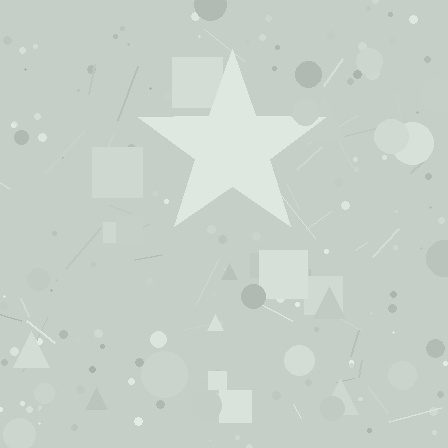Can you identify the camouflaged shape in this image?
The camouflaged shape is a star.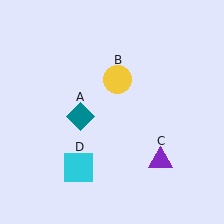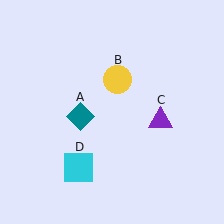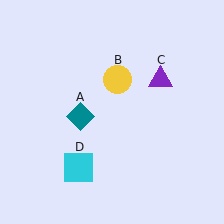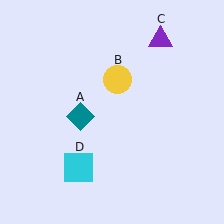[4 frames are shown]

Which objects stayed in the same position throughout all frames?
Teal diamond (object A) and yellow circle (object B) and cyan square (object D) remained stationary.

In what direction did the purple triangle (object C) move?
The purple triangle (object C) moved up.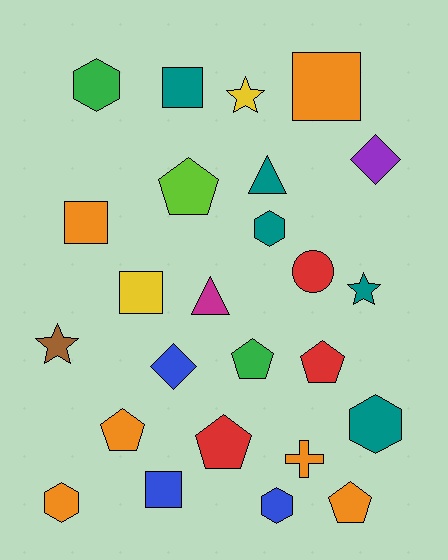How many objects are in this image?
There are 25 objects.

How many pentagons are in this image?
There are 6 pentagons.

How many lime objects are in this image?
There is 1 lime object.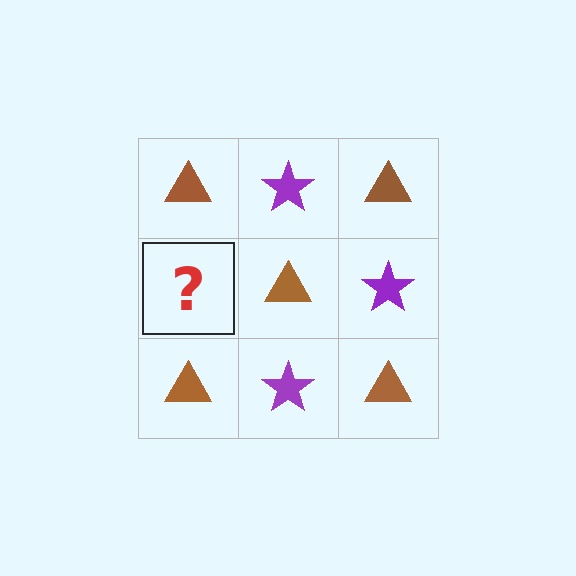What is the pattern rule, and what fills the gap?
The rule is that it alternates brown triangle and purple star in a checkerboard pattern. The gap should be filled with a purple star.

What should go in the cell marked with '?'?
The missing cell should contain a purple star.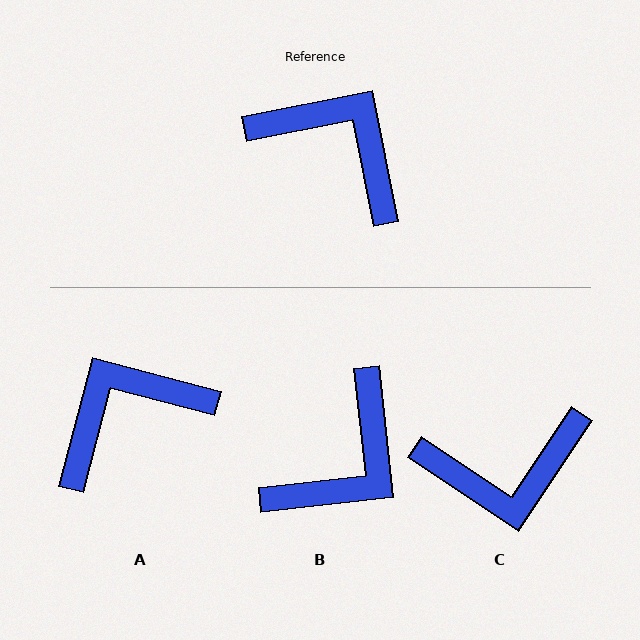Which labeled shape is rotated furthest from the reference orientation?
C, about 135 degrees away.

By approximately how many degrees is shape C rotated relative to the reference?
Approximately 135 degrees clockwise.